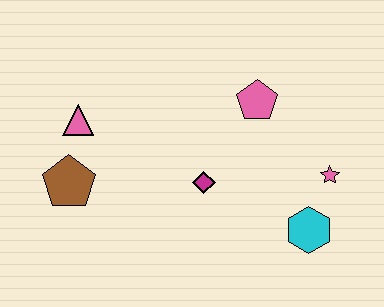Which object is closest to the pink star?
The cyan hexagon is closest to the pink star.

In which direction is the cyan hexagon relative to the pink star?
The cyan hexagon is below the pink star.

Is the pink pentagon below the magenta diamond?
No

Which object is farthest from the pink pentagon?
The brown pentagon is farthest from the pink pentagon.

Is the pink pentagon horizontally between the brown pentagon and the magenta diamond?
No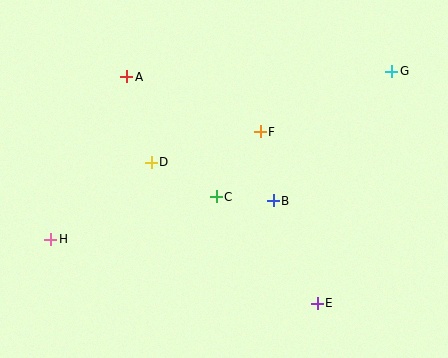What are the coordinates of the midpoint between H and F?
The midpoint between H and F is at (156, 186).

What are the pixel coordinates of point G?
Point G is at (392, 71).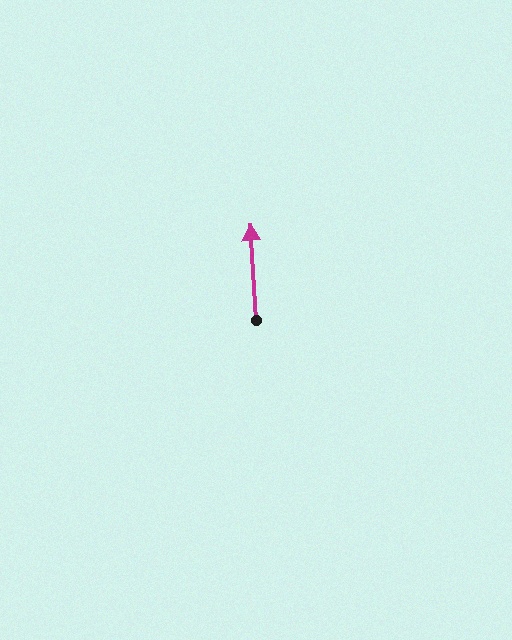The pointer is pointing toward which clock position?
Roughly 12 o'clock.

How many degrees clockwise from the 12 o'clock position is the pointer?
Approximately 357 degrees.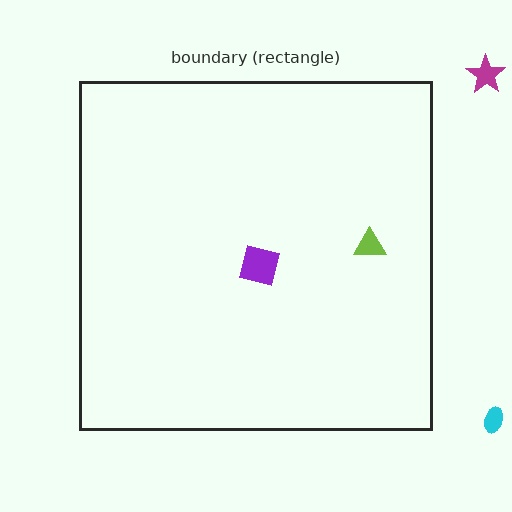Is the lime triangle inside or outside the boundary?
Inside.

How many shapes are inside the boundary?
2 inside, 2 outside.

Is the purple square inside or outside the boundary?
Inside.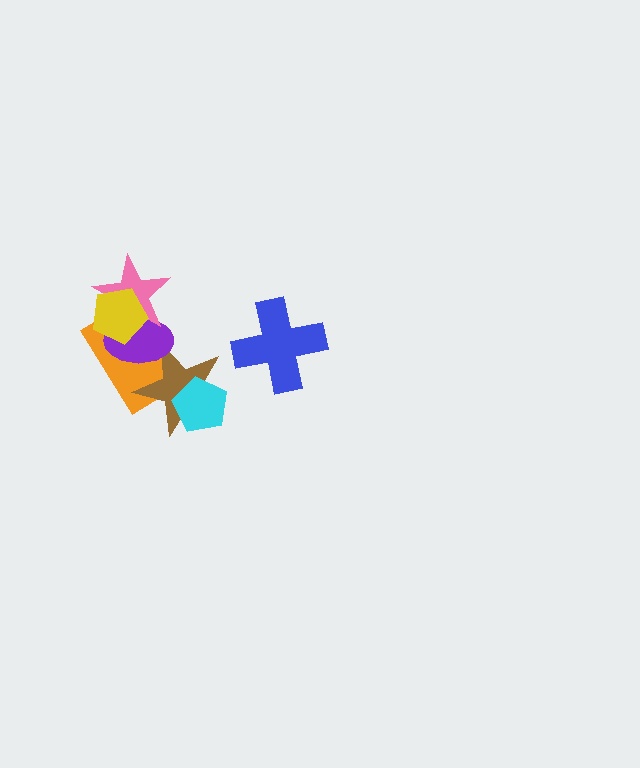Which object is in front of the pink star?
The yellow pentagon is in front of the pink star.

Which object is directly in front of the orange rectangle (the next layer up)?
The brown star is directly in front of the orange rectangle.